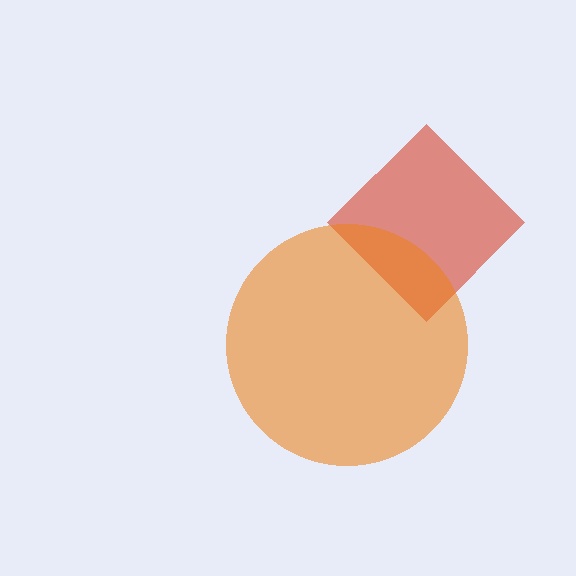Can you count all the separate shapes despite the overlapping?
Yes, there are 2 separate shapes.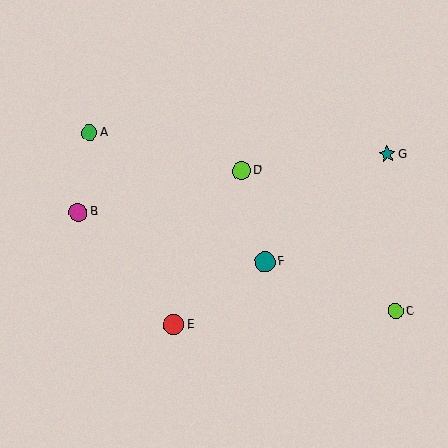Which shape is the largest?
The teal circle (labeled F) is the largest.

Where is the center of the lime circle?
The center of the lime circle is at (396, 311).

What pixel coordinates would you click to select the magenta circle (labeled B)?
Click at (78, 212) to select the magenta circle B.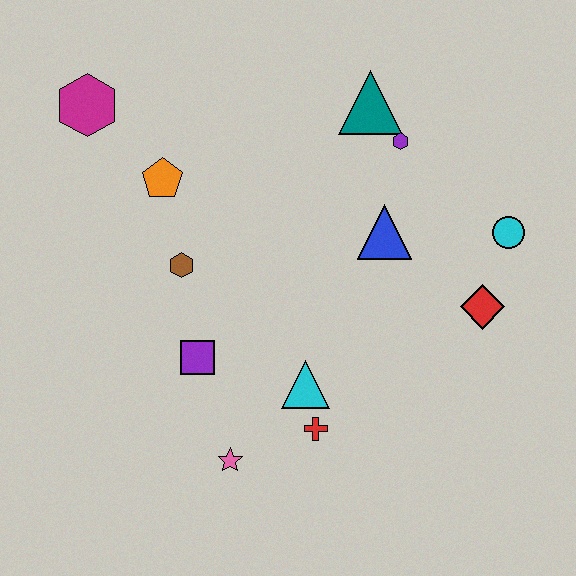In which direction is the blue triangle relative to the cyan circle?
The blue triangle is to the left of the cyan circle.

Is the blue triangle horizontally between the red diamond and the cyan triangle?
Yes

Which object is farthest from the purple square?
The cyan circle is farthest from the purple square.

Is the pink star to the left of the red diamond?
Yes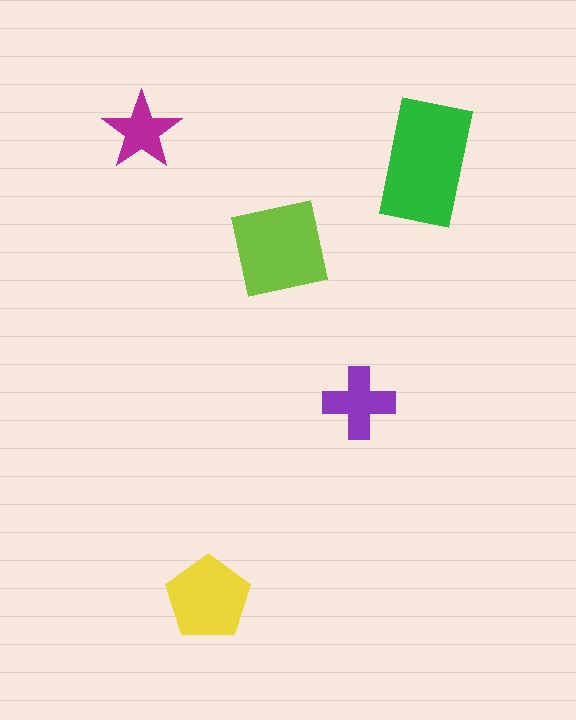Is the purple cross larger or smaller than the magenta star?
Larger.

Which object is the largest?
The green rectangle.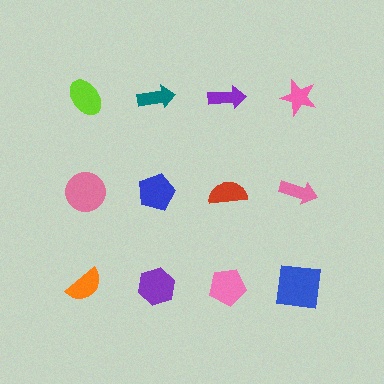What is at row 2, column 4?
A pink arrow.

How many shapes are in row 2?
4 shapes.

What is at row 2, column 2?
A blue pentagon.